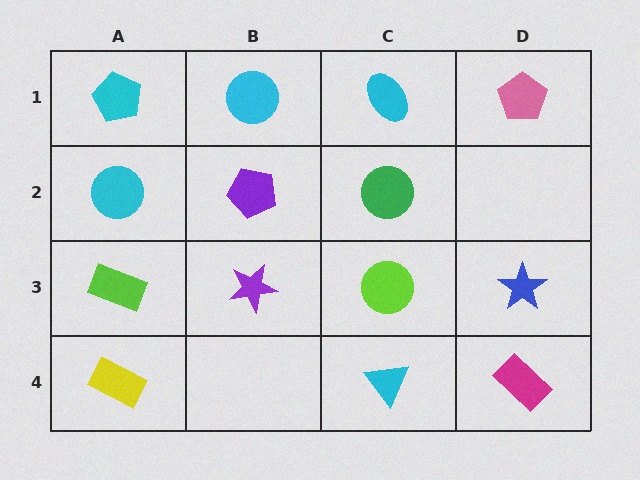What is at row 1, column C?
A cyan ellipse.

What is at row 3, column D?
A blue star.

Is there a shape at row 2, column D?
No, that cell is empty.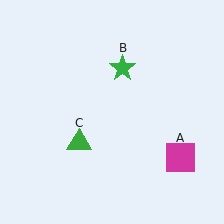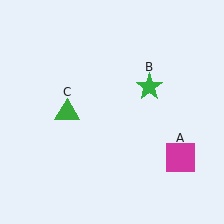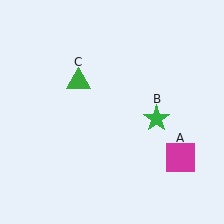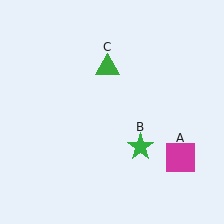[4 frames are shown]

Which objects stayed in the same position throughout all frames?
Magenta square (object A) remained stationary.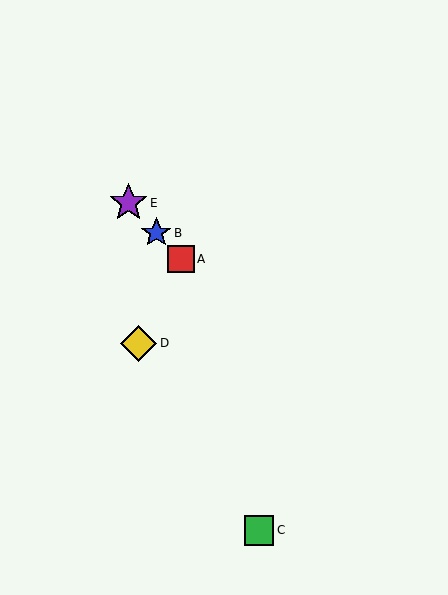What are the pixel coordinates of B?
Object B is at (156, 233).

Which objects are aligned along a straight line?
Objects A, B, E are aligned along a straight line.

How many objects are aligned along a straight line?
3 objects (A, B, E) are aligned along a straight line.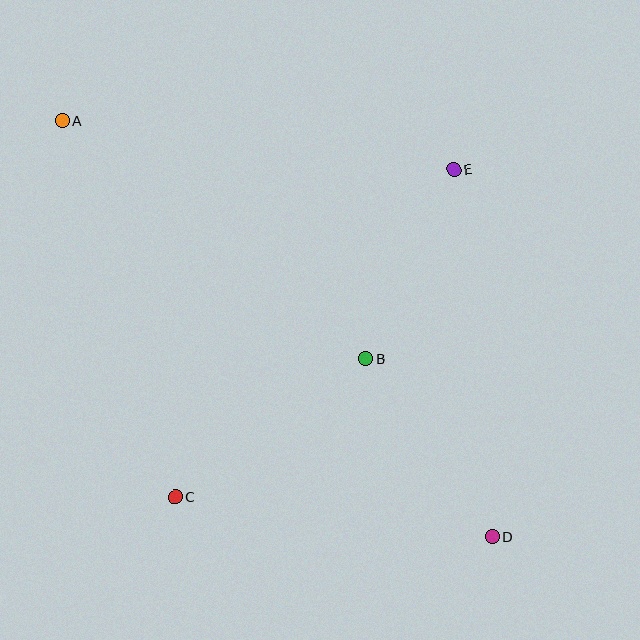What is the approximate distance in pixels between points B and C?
The distance between B and C is approximately 235 pixels.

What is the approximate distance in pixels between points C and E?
The distance between C and E is approximately 430 pixels.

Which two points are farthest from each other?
Points A and D are farthest from each other.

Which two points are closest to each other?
Points B and E are closest to each other.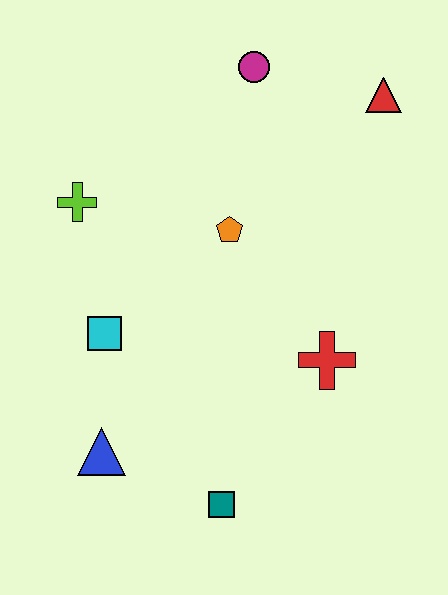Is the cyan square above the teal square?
Yes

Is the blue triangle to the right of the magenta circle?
No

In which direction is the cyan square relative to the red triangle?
The cyan square is to the left of the red triangle.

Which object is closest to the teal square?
The blue triangle is closest to the teal square.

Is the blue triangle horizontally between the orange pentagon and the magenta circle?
No